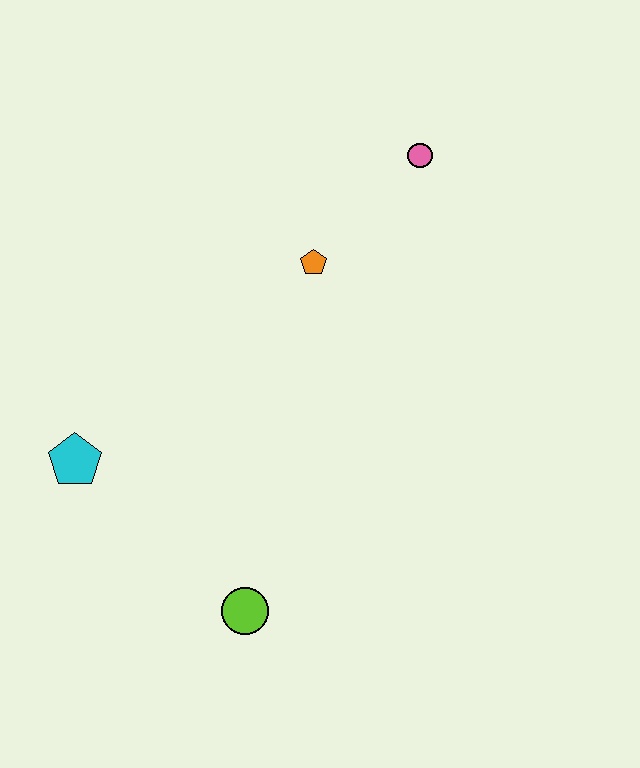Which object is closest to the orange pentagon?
The pink circle is closest to the orange pentagon.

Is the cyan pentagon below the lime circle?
No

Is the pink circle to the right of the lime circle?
Yes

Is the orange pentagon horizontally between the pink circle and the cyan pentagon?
Yes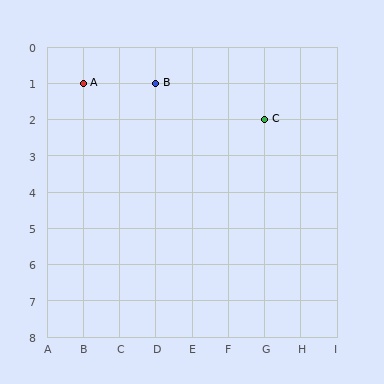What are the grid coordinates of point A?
Point A is at grid coordinates (B, 1).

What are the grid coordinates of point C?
Point C is at grid coordinates (G, 2).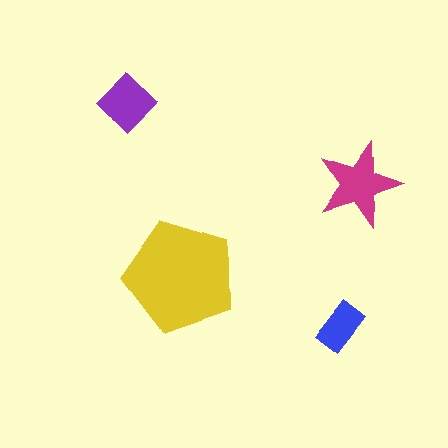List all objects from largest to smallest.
The yellow pentagon, the magenta star, the purple diamond, the blue rectangle.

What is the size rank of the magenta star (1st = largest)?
2nd.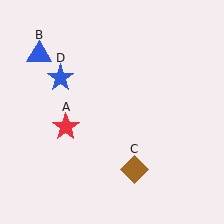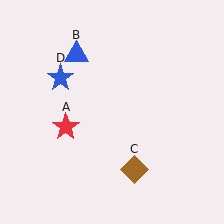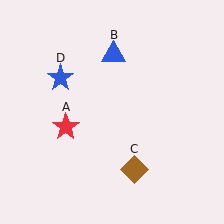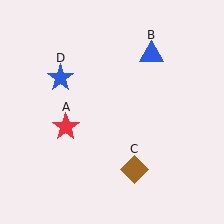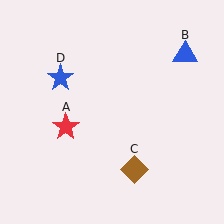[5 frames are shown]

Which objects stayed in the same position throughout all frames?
Red star (object A) and brown diamond (object C) and blue star (object D) remained stationary.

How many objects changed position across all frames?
1 object changed position: blue triangle (object B).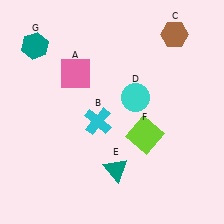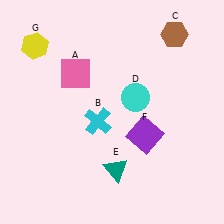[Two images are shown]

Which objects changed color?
F changed from lime to purple. G changed from teal to yellow.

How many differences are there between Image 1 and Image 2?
There are 2 differences between the two images.